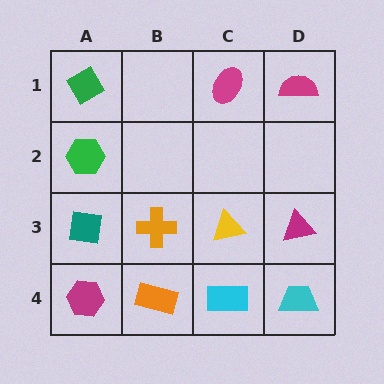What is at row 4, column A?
A magenta hexagon.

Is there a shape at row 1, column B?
No, that cell is empty.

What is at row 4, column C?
A cyan rectangle.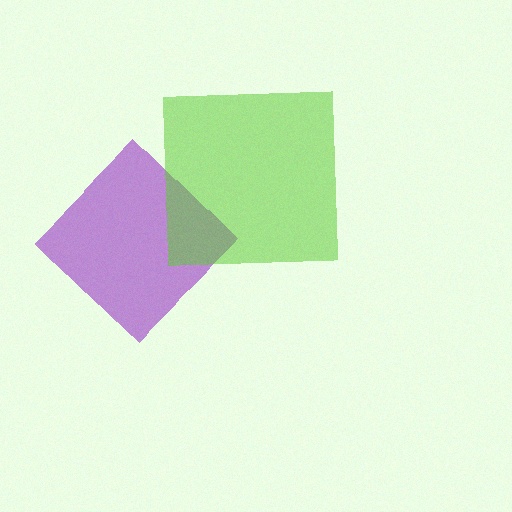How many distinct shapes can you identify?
There are 2 distinct shapes: a purple diamond, a lime square.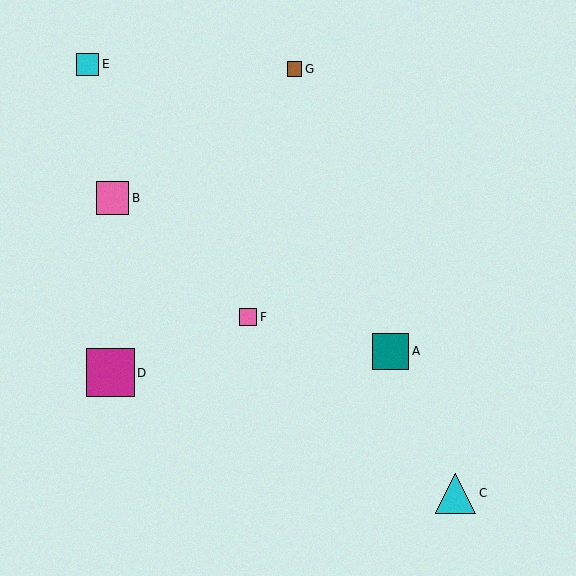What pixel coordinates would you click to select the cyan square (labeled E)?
Click at (88, 64) to select the cyan square E.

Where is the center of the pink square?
The center of the pink square is at (113, 198).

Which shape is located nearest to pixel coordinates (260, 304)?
The pink square (labeled F) at (248, 317) is nearest to that location.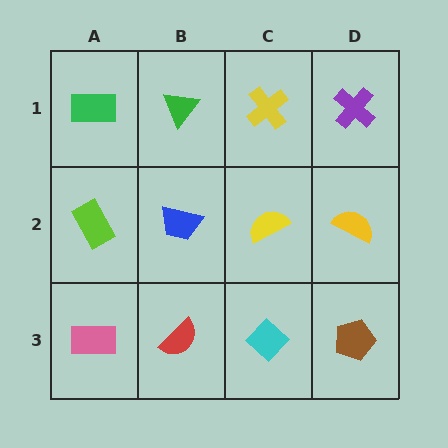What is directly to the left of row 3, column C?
A red semicircle.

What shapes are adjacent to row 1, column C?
A yellow semicircle (row 2, column C), a green triangle (row 1, column B), a purple cross (row 1, column D).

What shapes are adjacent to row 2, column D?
A purple cross (row 1, column D), a brown pentagon (row 3, column D), a yellow semicircle (row 2, column C).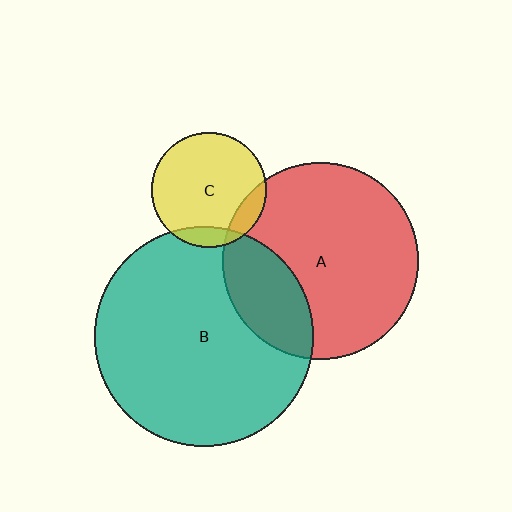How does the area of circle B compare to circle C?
Approximately 3.6 times.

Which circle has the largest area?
Circle B (teal).